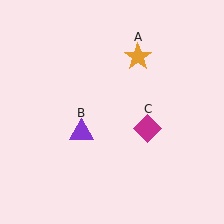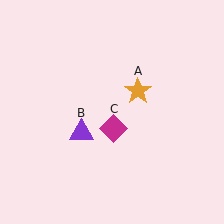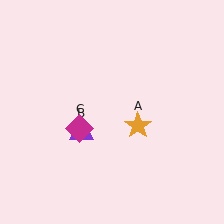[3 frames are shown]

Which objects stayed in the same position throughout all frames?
Purple triangle (object B) remained stationary.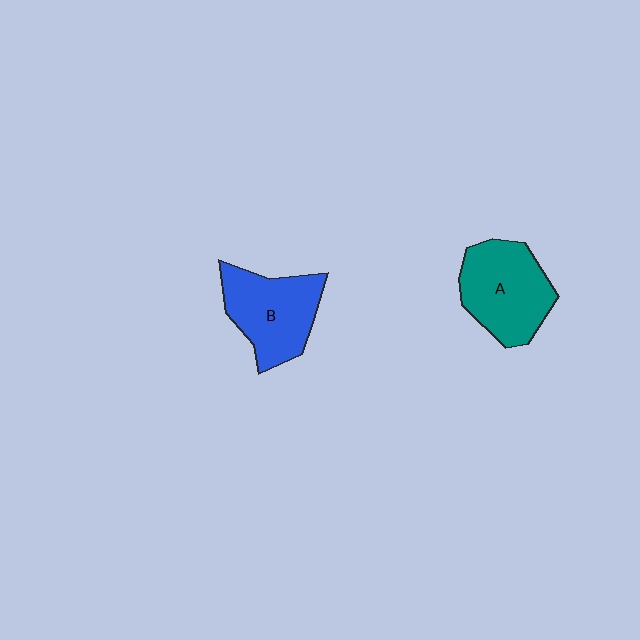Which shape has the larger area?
Shape A (teal).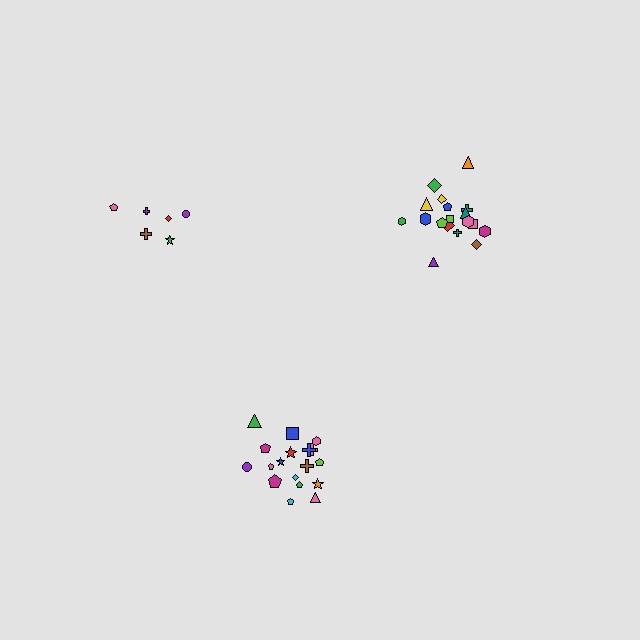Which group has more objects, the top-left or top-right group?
The top-right group.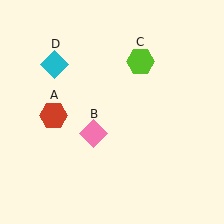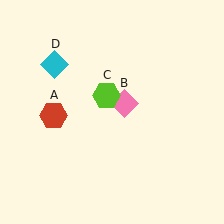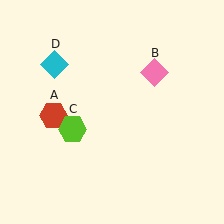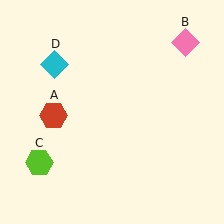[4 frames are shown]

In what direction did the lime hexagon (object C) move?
The lime hexagon (object C) moved down and to the left.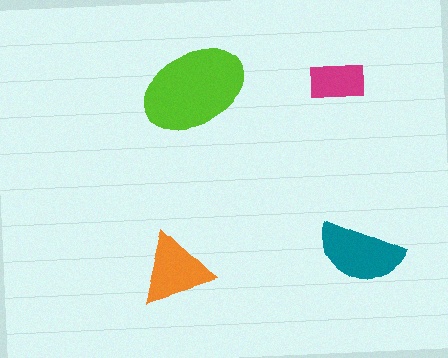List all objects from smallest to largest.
The magenta rectangle, the orange triangle, the teal semicircle, the lime ellipse.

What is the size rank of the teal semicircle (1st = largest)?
2nd.